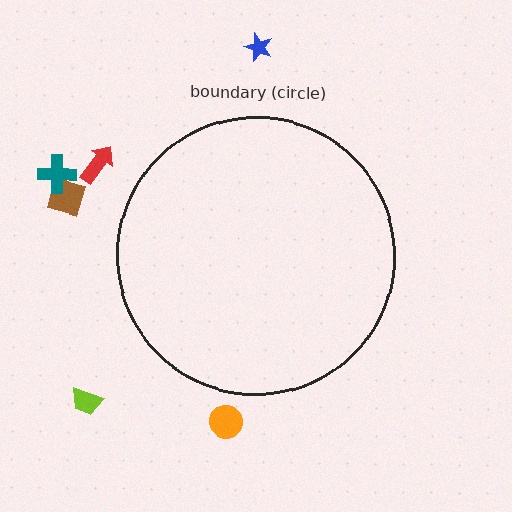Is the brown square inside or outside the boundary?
Outside.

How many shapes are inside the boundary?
0 inside, 6 outside.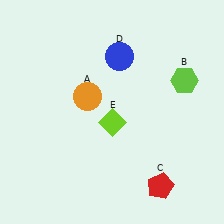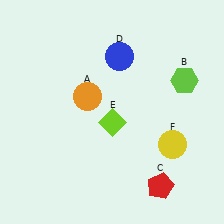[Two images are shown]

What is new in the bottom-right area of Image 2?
A yellow circle (F) was added in the bottom-right area of Image 2.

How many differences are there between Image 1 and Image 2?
There is 1 difference between the two images.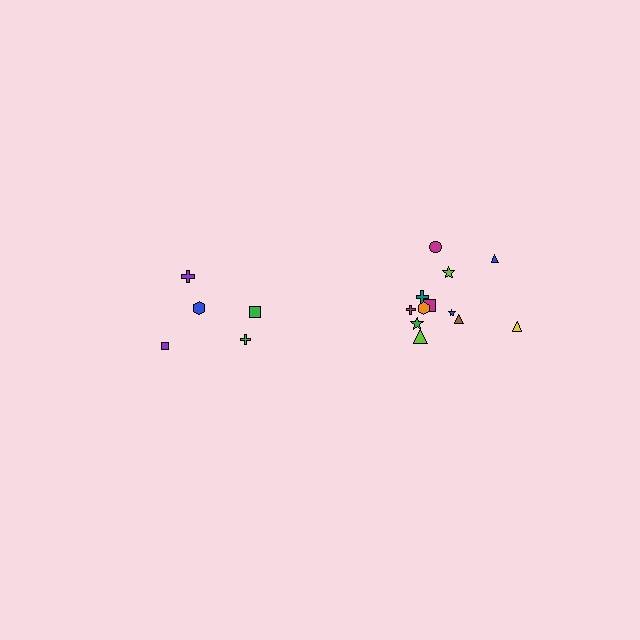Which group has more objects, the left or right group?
The right group.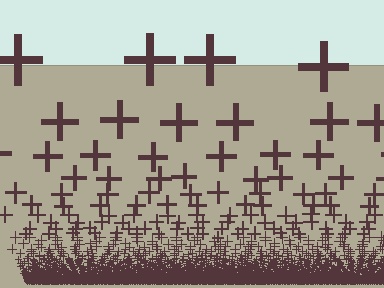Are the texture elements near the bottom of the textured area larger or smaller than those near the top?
Smaller. The gradient is inverted — elements near the bottom are smaller and denser.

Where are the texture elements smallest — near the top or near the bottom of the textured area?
Near the bottom.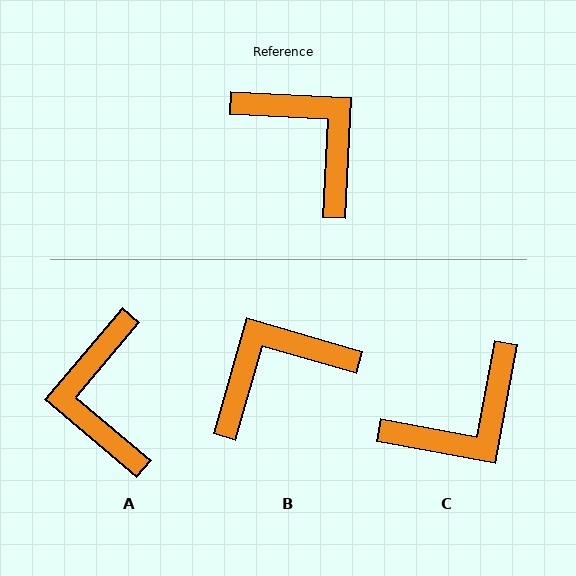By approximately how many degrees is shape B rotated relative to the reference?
Approximately 77 degrees counter-clockwise.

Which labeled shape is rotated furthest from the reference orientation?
A, about 143 degrees away.